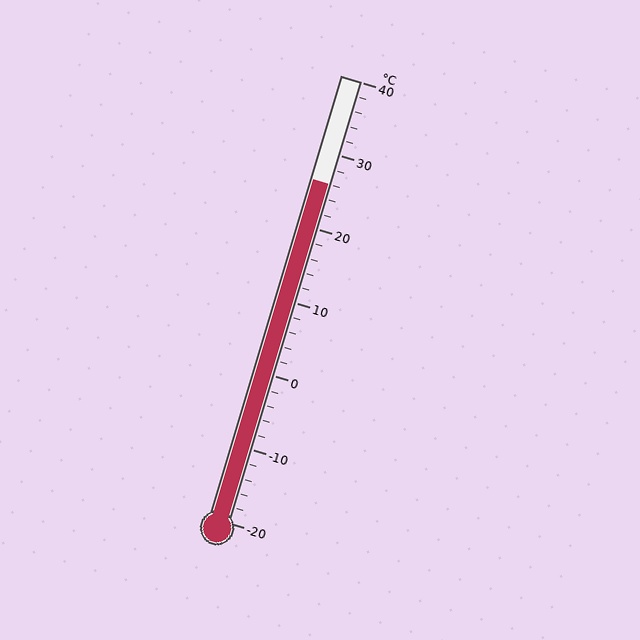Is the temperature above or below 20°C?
The temperature is above 20°C.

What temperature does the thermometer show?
The thermometer shows approximately 26°C.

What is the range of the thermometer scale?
The thermometer scale ranges from -20°C to 40°C.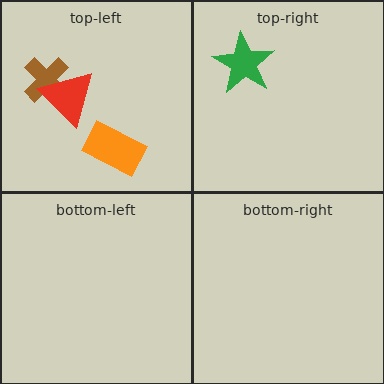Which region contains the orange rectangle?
The top-left region.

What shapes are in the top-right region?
The green star.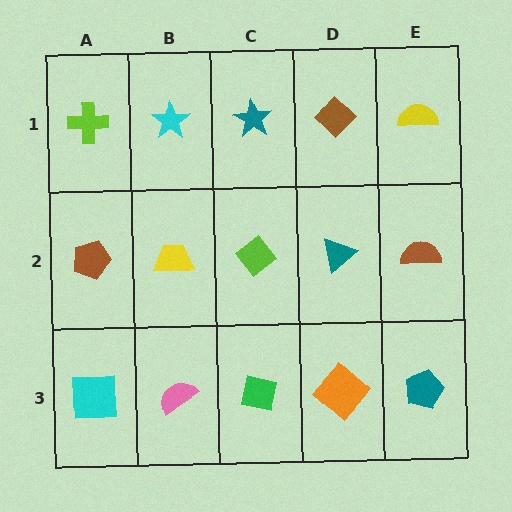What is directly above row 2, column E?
A yellow semicircle.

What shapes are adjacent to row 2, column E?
A yellow semicircle (row 1, column E), a teal pentagon (row 3, column E), a teal triangle (row 2, column D).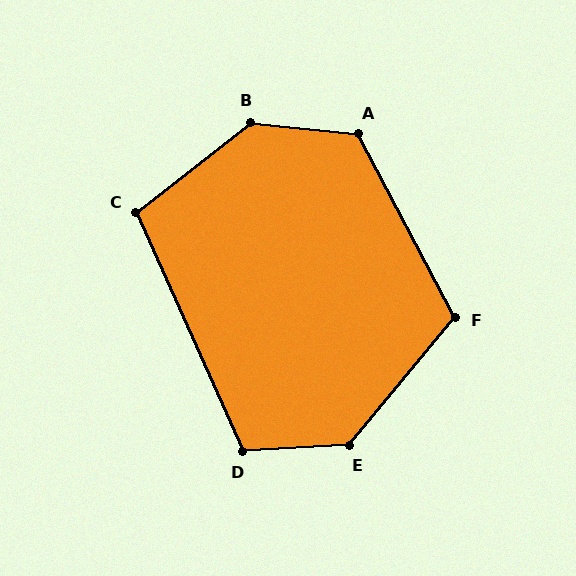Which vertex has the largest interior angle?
B, at approximately 136 degrees.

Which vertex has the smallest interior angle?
C, at approximately 104 degrees.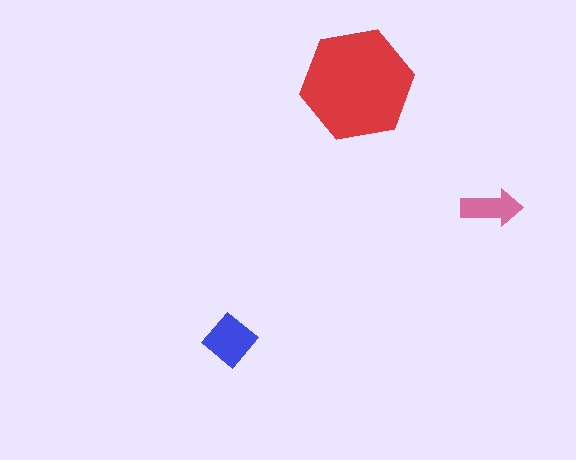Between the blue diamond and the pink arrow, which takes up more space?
The blue diamond.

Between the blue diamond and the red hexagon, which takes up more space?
The red hexagon.